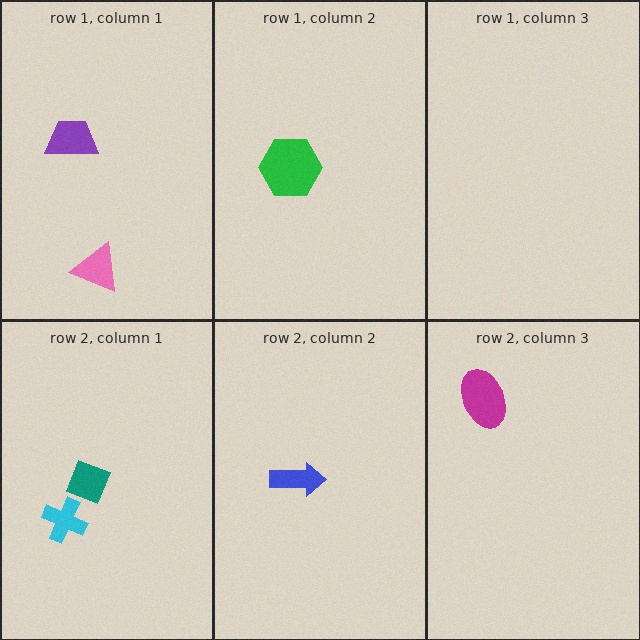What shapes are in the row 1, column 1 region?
The pink triangle, the purple trapezoid.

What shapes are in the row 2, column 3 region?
The magenta ellipse.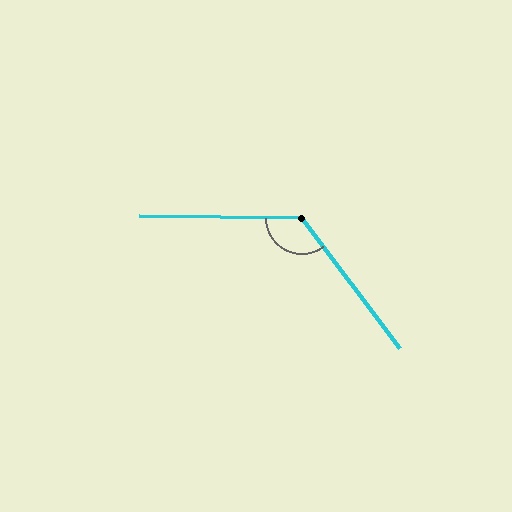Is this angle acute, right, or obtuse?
It is obtuse.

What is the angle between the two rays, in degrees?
Approximately 127 degrees.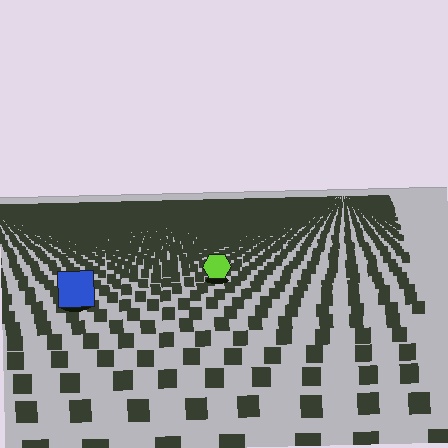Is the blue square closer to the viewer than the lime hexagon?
Yes. The blue square is closer — you can tell from the texture gradient: the ground texture is coarser near it.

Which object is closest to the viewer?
The blue square is closest. The texture marks near it are larger and more spread out.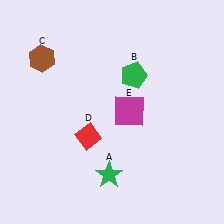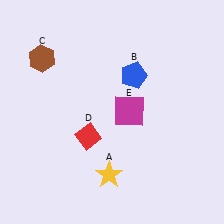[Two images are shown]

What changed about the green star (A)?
In Image 1, A is green. In Image 2, it changed to yellow.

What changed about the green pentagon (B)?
In Image 1, B is green. In Image 2, it changed to blue.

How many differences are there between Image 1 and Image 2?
There are 2 differences between the two images.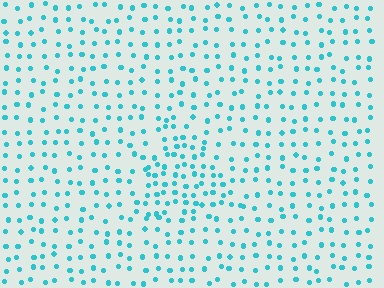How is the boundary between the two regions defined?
The boundary is defined by a change in element density (approximately 1.7x ratio). All elements are the same color, size, and shape.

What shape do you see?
I see a triangle.